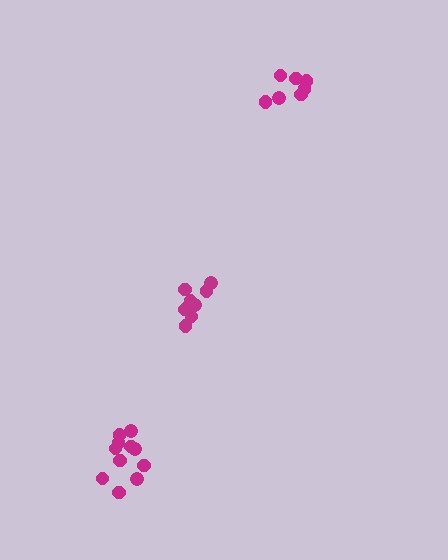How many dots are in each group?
Group 1: 9 dots, Group 2: 11 dots, Group 3: 7 dots (27 total).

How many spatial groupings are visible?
There are 3 spatial groupings.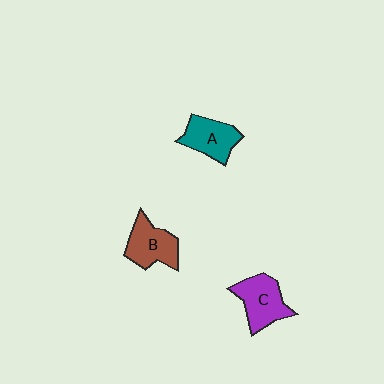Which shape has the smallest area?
Shape A (teal).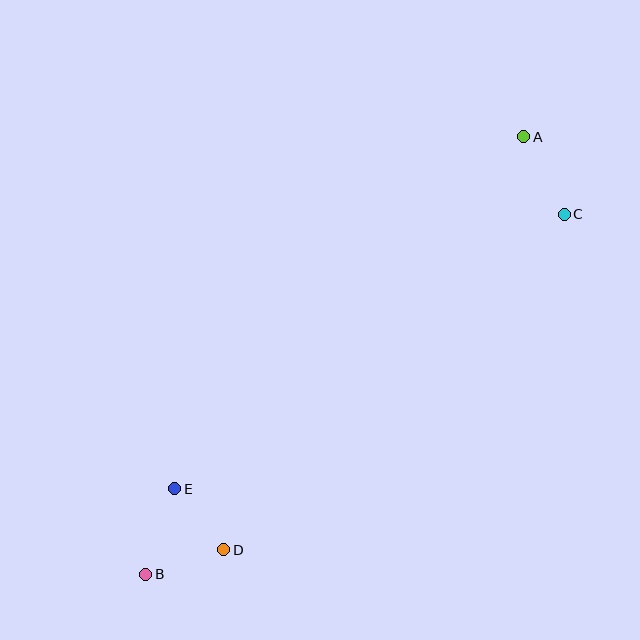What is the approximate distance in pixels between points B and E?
The distance between B and E is approximately 91 pixels.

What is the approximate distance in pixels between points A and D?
The distance between A and D is approximately 510 pixels.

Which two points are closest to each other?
Points D and E are closest to each other.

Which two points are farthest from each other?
Points A and B are farthest from each other.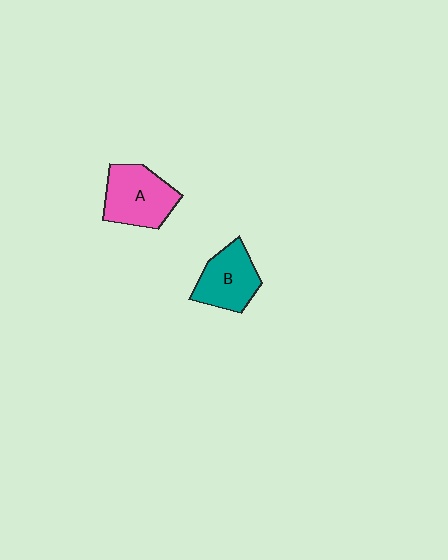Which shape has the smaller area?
Shape B (teal).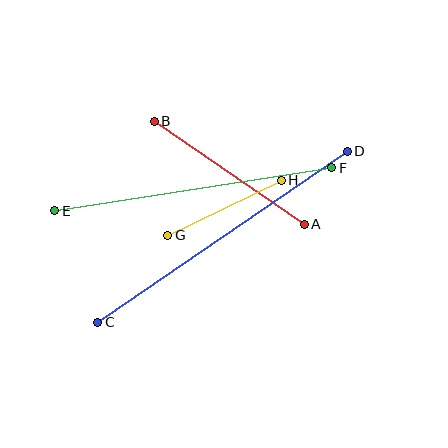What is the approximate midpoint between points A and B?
The midpoint is at approximately (229, 173) pixels.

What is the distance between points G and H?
The distance is approximately 126 pixels.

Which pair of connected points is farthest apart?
Points C and D are farthest apart.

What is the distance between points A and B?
The distance is approximately 182 pixels.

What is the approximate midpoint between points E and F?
The midpoint is at approximately (193, 189) pixels.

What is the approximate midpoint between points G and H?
The midpoint is at approximately (225, 208) pixels.